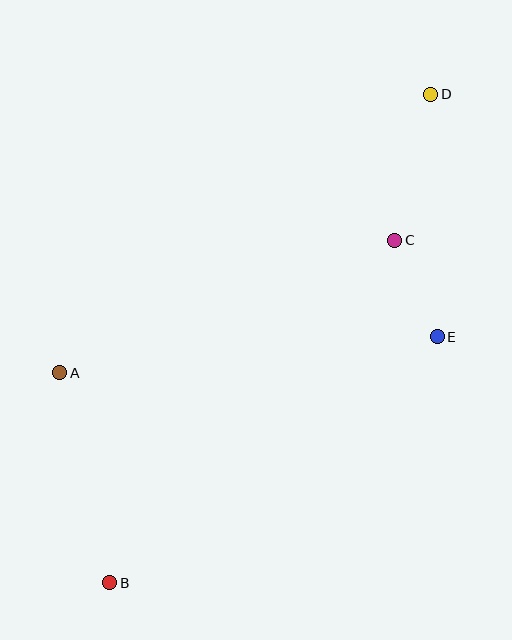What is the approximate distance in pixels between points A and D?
The distance between A and D is approximately 464 pixels.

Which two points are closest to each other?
Points C and E are closest to each other.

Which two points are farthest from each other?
Points B and D are farthest from each other.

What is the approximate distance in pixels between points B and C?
The distance between B and C is approximately 446 pixels.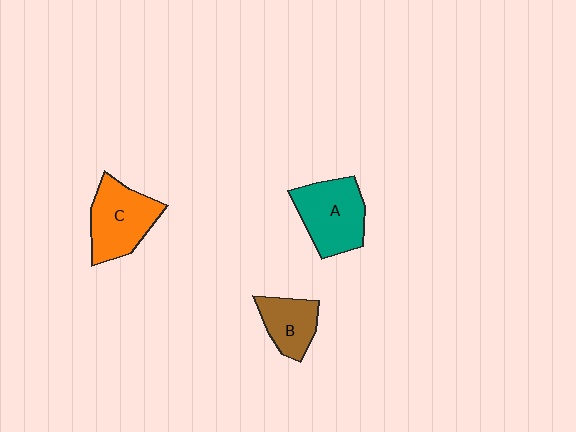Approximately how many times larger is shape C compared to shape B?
Approximately 1.5 times.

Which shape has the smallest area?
Shape B (brown).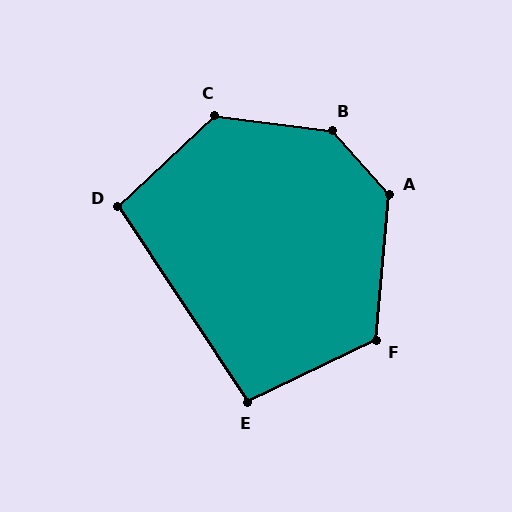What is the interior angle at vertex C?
Approximately 129 degrees (obtuse).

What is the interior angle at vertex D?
Approximately 100 degrees (obtuse).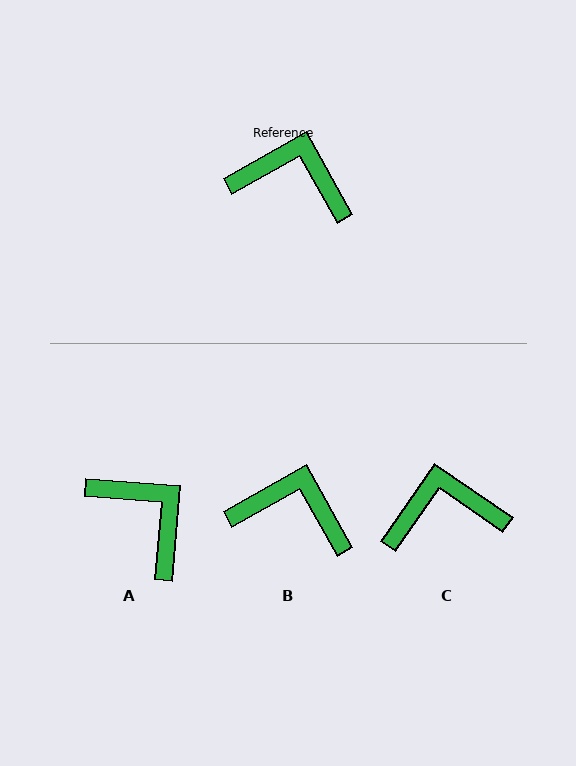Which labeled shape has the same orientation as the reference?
B.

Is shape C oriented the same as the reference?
No, it is off by about 26 degrees.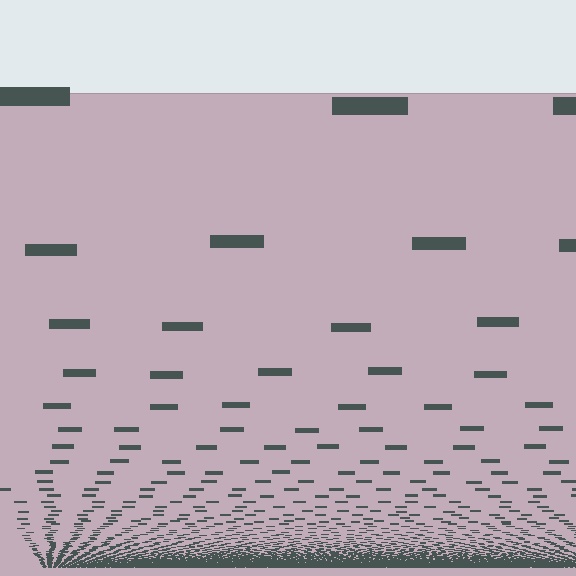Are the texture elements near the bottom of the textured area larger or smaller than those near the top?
Smaller. The gradient is inverted — elements near the bottom are smaller and denser.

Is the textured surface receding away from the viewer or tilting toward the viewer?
The surface appears to tilt toward the viewer. Texture elements get larger and sparser toward the top.